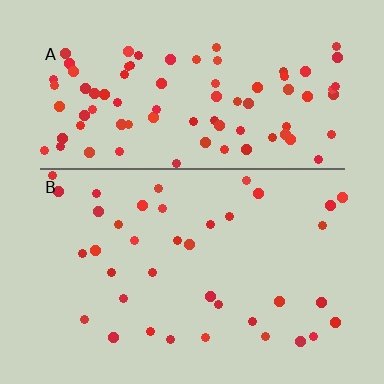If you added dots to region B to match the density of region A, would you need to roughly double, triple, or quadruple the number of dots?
Approximately double.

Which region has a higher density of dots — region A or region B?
A (the top).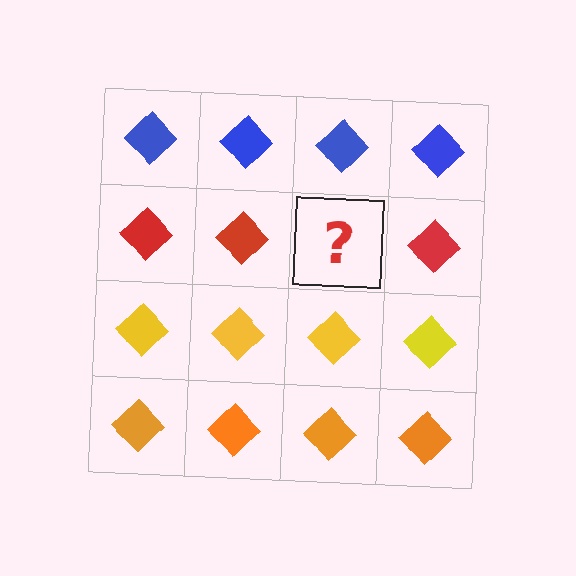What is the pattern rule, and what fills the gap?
The rule is that each row has a consistent color. The gap should be filled with a red diamond.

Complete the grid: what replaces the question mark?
The question mark should be replaced with a red diamond.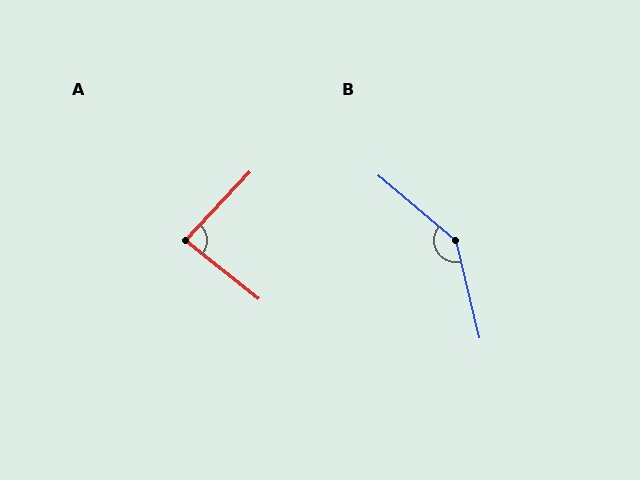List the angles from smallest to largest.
A (85°), B (144°).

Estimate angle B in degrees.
Approximately 144 degrees.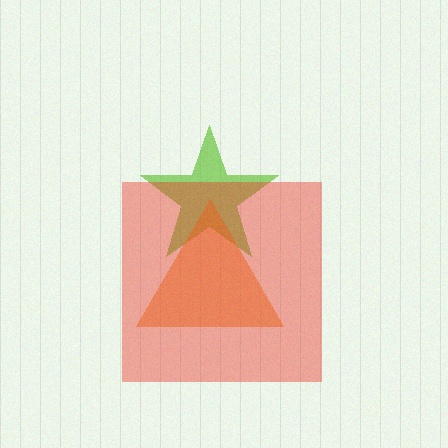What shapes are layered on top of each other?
The layered shapes are: a lime star, an orange triangle, a red square.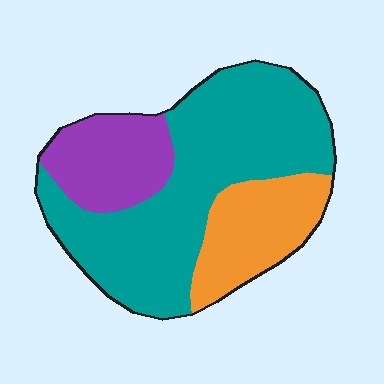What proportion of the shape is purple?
Purple takes up about one fifth (1/5) of the shape.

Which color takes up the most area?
Teal, at roughly 60%.